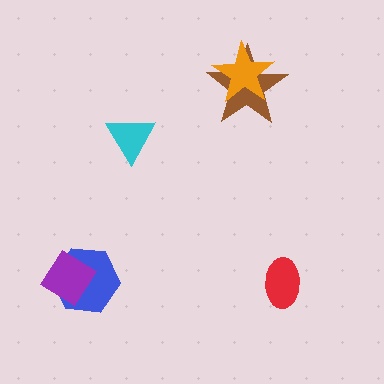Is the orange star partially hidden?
No, no other shape covers it.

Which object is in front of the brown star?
The orange star is in front of the brown star.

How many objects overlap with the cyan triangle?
0 objects overlap with the cyan triangle.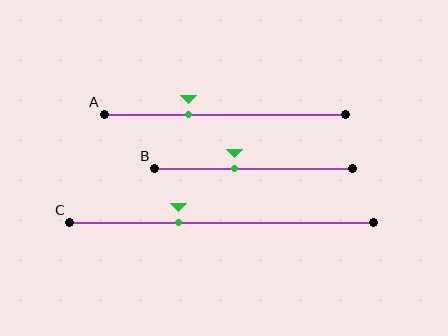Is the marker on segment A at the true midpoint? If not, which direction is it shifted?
No, the marker on segment A is shifted to the left by about 15% of the segment length.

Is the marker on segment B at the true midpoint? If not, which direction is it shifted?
No, the marker on segment B is shifted to the left by about 10% of the segment length.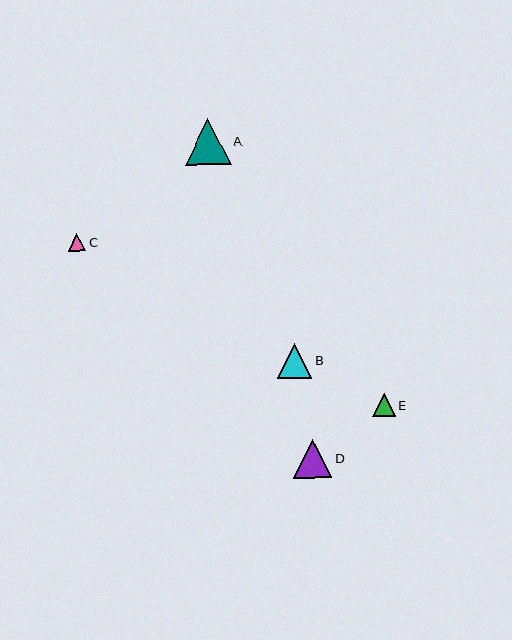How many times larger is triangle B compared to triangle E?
Triangle B is approximately 1.5 times the size of triangle E.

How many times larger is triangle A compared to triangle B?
Triangle A is approximately 1.3 times the size of triangle B.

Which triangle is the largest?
Triangle A is the largest with a size of approximately 46 pixels.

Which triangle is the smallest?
Triangle C is the smallest with a size of approximately 17 pixels.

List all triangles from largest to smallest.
From largest to smallest: A, D, B, E, C.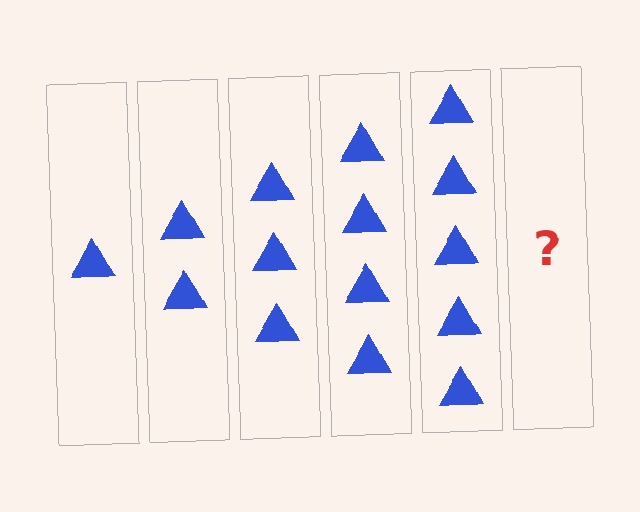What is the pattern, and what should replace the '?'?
The pattern is that each step adds one more triangle. The '?' should be 6 triangles.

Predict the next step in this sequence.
The next step is 6 triangles.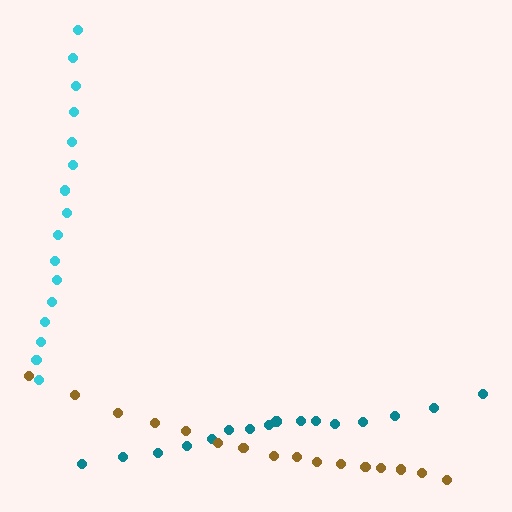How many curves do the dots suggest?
There are 3 distinct paths.